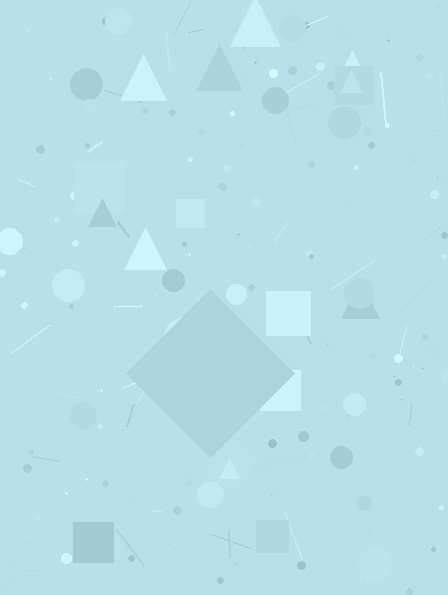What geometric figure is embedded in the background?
A diamond is embedded in the background.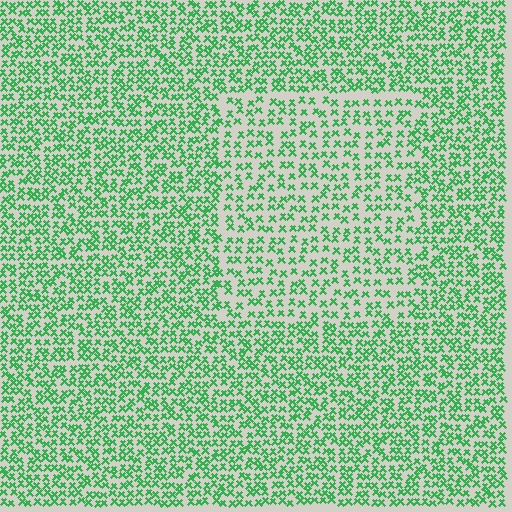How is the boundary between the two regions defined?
The boundary is defined by a change in element density (approximately 1.6x ratio). All elements are the same color, size, and shape.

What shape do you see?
I see a rectangle.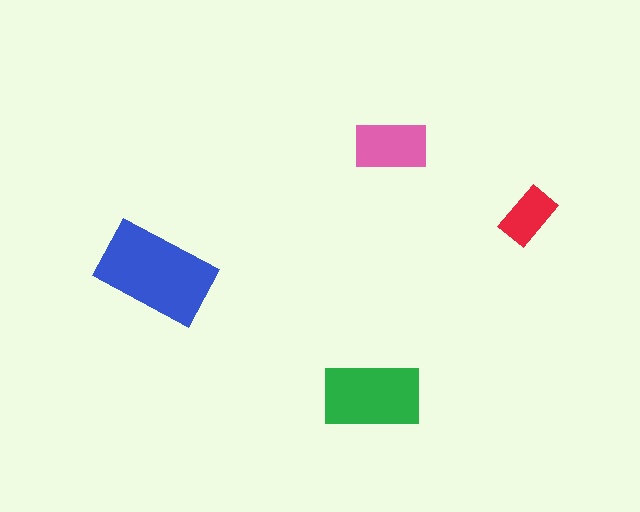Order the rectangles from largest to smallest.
the blue one, the green one, the pink one, the red one.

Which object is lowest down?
The green rectangle is bottommost.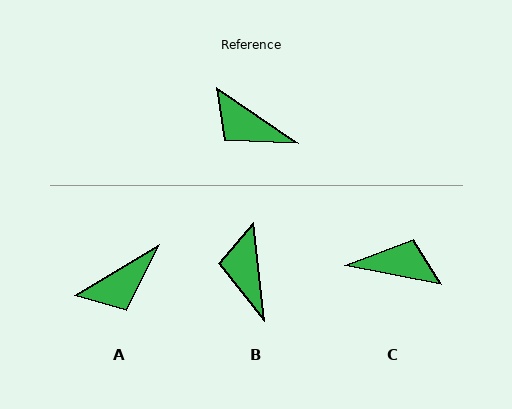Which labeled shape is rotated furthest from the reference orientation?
C, about 157 degrees away.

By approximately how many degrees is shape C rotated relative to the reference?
Approximately 157 degrees clockwise.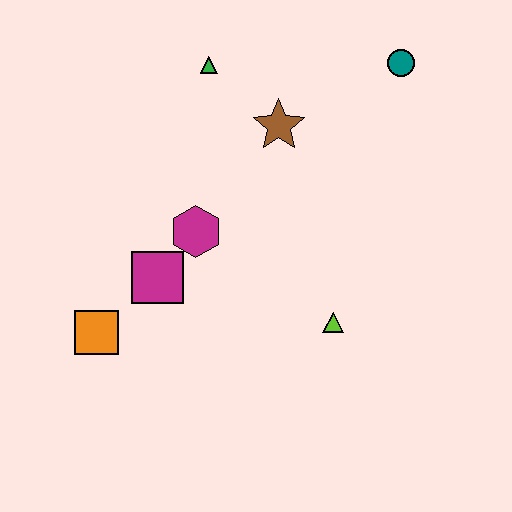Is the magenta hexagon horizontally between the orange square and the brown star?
Yes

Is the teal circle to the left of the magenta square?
No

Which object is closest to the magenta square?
The magenta hexagon is closest to the magenta square.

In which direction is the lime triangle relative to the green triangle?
The lime triangle is below the green triangle.